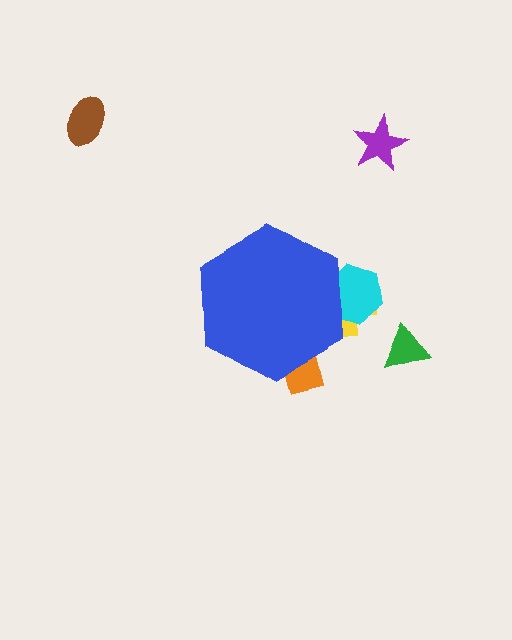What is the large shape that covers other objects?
A blue hexagon.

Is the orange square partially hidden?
Yes, the orange square is partially hidden behind the blue hexagon.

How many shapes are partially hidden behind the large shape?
3 shapes are partially hidden.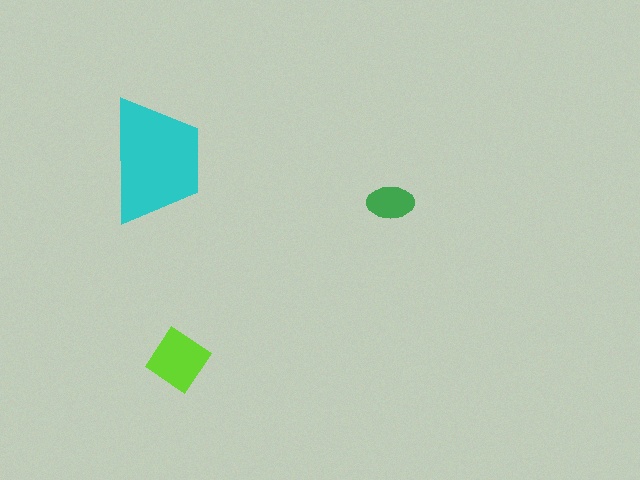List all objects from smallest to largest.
The green ellipse, the lime diamond, the cyan trapezoid.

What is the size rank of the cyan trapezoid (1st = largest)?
1st.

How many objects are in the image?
There are 3 objects in the image.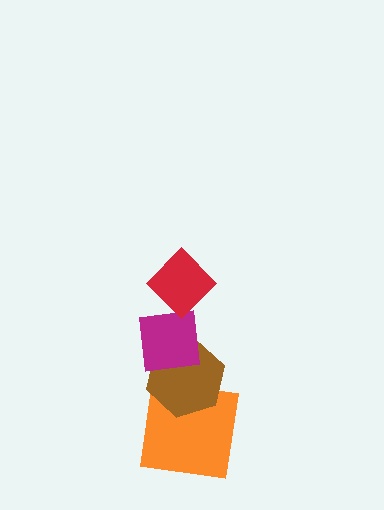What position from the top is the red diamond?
The red diamond is 1st from the top.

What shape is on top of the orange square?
The brown hexagon is on top of the orange square.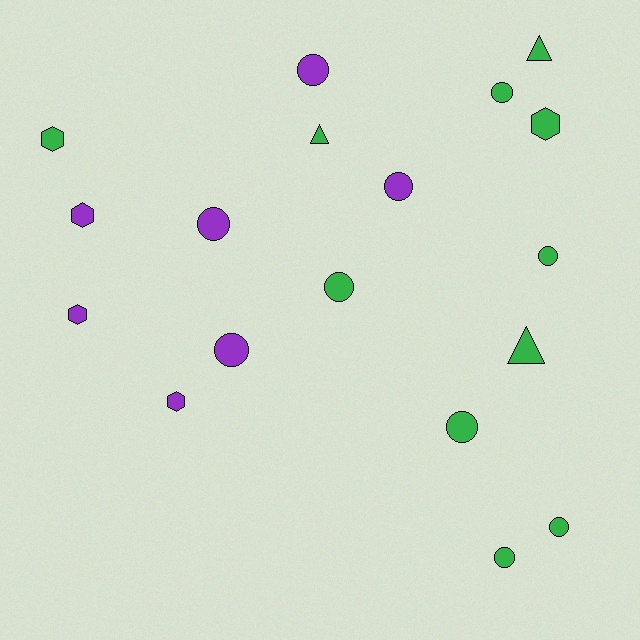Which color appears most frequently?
Green, with 11 objects.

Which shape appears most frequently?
Circle, with 10 objects.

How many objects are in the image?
There are 18 objects.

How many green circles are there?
There are 6 green circles.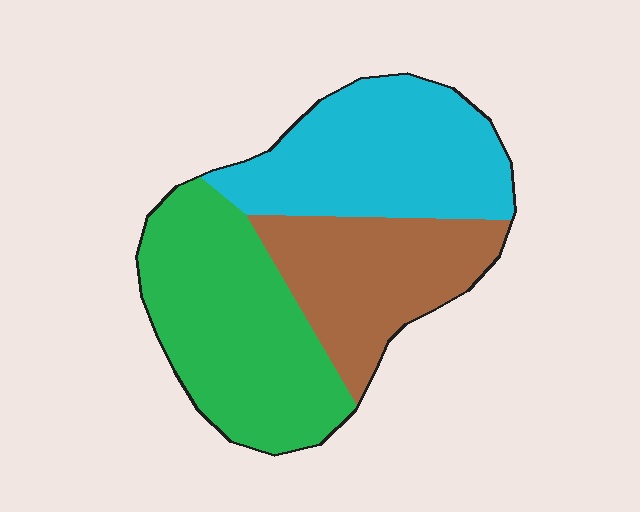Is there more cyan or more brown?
Cyan.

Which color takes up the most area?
Green, at roughly 40%.